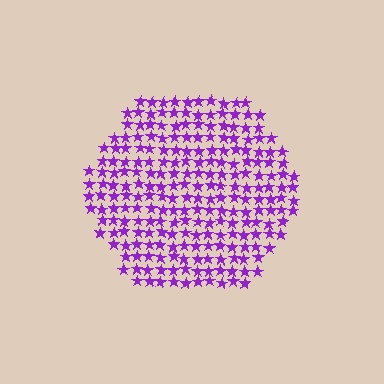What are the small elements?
The small elements are stars.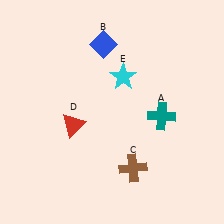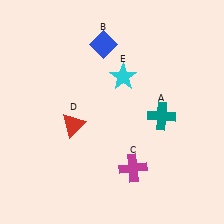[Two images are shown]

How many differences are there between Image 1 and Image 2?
There is 1 difference between the two images.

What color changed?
The cross (C) changed from brown in Image 1 to magenta in Image 2.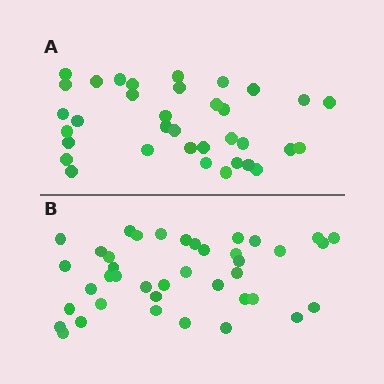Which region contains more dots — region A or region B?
Region B (the bottom region) has more dots.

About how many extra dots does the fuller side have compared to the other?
Region B has about 5 more dots than region A.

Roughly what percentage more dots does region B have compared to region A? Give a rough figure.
About 15% more.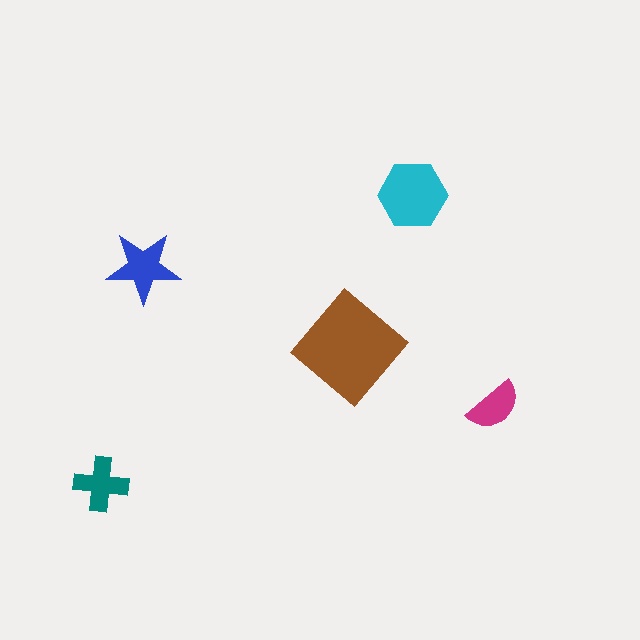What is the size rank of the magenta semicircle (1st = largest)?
5th.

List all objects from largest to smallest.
The brown diamond, the cyan hexagon, the blue star, the teal cross, the magenta semicircle.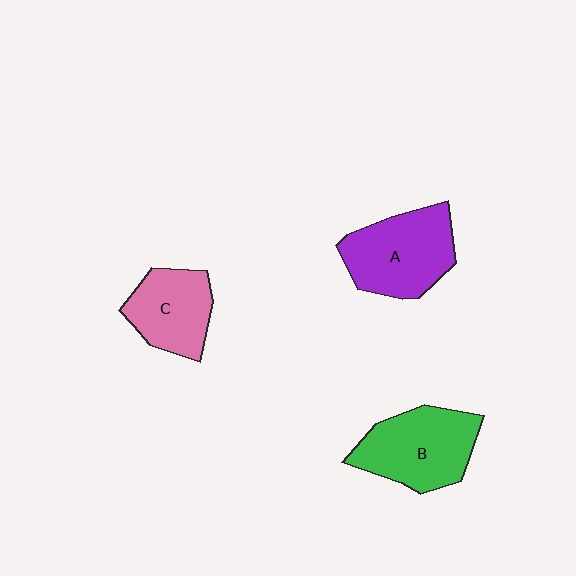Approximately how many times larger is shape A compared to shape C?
Approximately 1.3 times.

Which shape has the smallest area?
Shape C (pink).